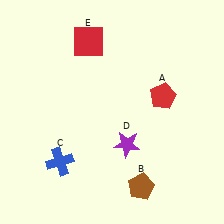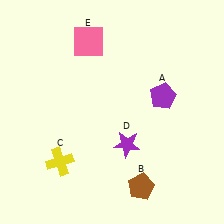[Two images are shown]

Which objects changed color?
A changed from red to purple. C changed from blue to yellow. E changed from red to pink.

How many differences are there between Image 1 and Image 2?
There are 3 differences between the two images.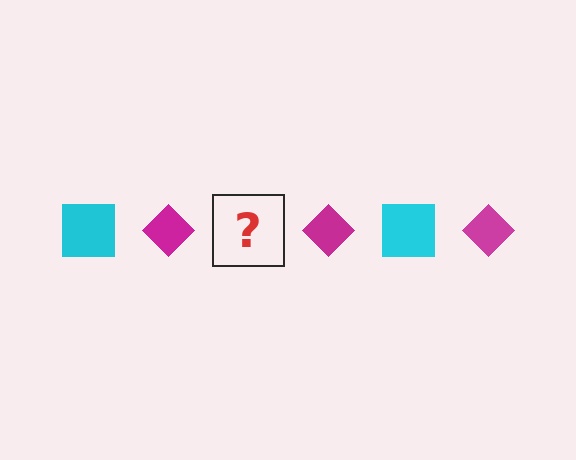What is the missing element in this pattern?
The missing element is a cyan square.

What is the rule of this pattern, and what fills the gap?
The rule is that the pattern alternates between cyan square and magenta diamond. The gap should be filled with a cyan square.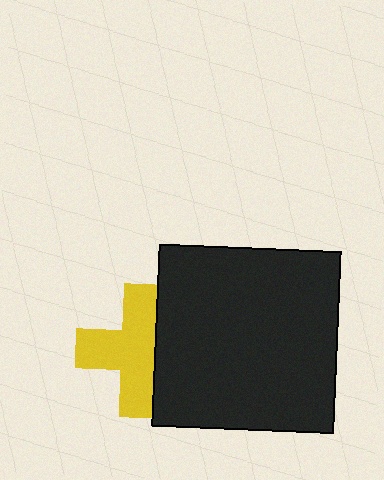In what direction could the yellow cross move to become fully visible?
The yellow cross could move left. That would shift it out from behind the black square entirely.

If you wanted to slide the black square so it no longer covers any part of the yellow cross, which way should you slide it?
Slide it right — that is the most direct way to separate the two shapes.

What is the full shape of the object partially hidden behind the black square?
The partially hidden object is a yellow cross.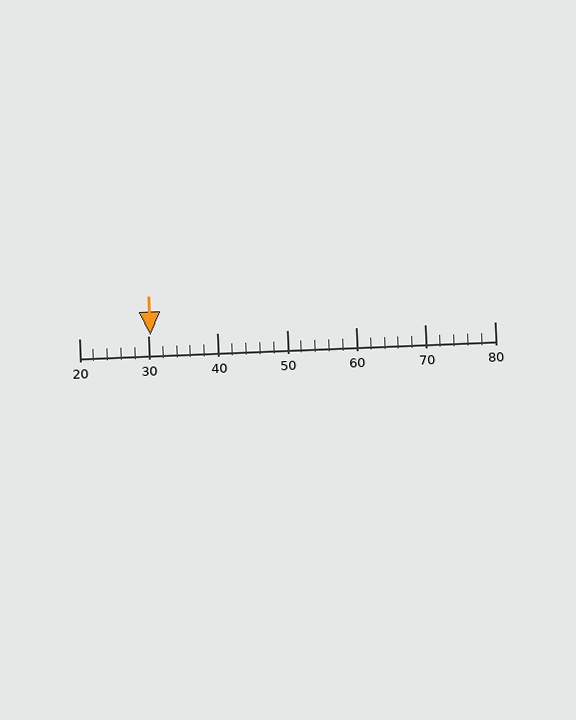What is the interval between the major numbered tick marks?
The major tick marks are spaced 10 units apart.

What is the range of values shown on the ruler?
The ruler shows values from 20 to 80.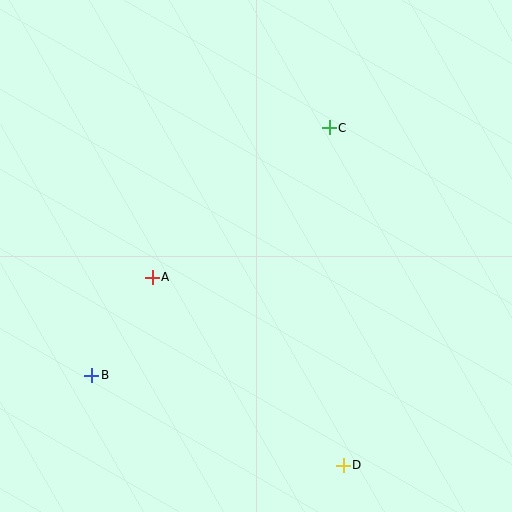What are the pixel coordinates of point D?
Point D is at (343, 465).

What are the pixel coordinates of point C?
Point C is at (329, 128).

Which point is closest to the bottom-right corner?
Point D is closest to the bottom-right corner.